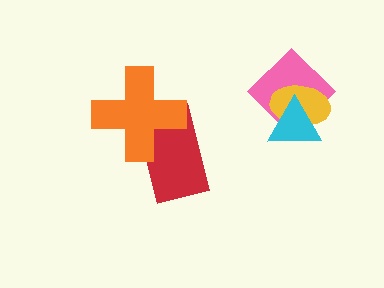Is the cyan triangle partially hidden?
No, no other shape covers it.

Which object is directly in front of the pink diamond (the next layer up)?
The yellow ellipse is directly in front of the pink diamond.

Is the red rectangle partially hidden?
Yes, it is partially covered by another shape.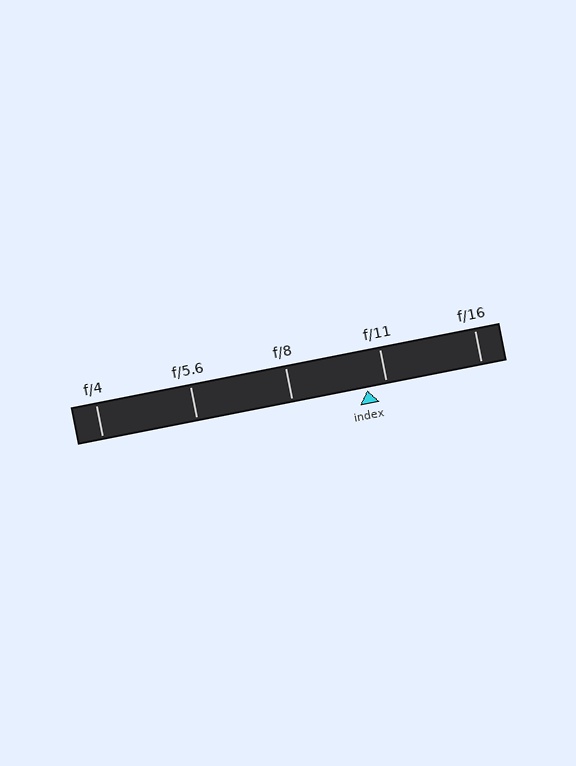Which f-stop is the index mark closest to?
The index mark is closest to f/11.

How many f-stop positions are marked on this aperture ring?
There are 5 f-stop positions marked.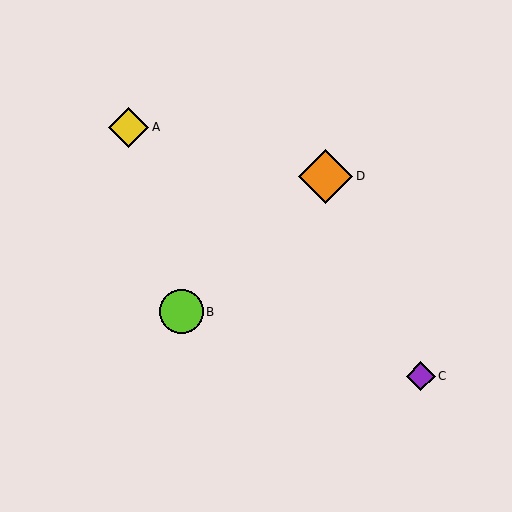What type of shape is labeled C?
Shape C is a purple diamond.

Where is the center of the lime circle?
The center of the lime circle is at (181, 312).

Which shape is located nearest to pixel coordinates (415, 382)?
The purple diamond (labeled C) at (421, 376) is nearest to that location.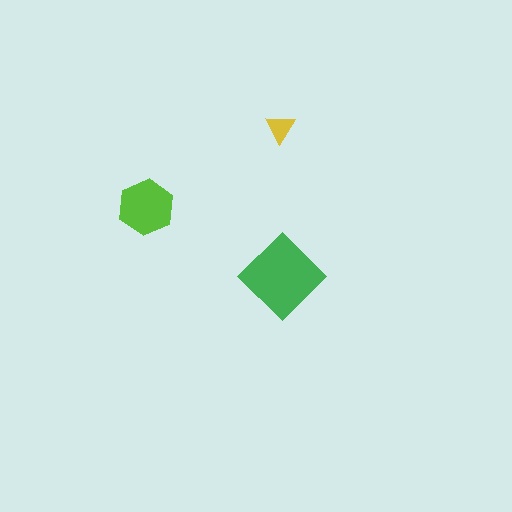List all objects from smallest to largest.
The yellow triangle, the lime hexagon, the green diamond.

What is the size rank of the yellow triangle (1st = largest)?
3rd.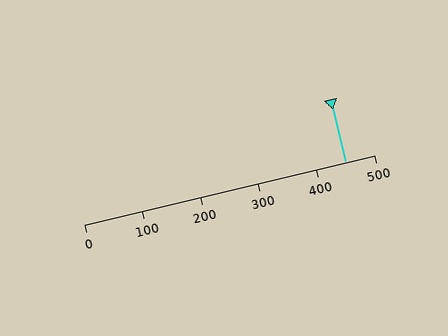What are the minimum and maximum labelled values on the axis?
The axis runs from 0 to 500.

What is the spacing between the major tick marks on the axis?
The major ticks are spaced 100 apart.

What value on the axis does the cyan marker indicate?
The marker indicates approximately 450.